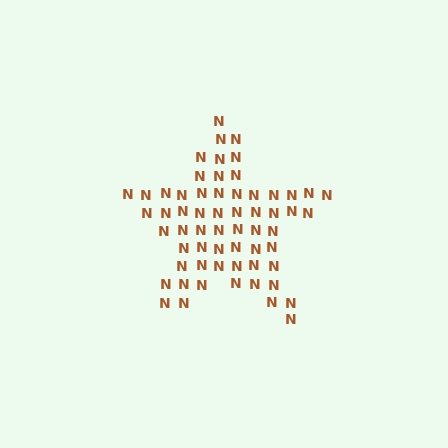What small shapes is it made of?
It is made of small letter N's.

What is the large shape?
The large shape is a star.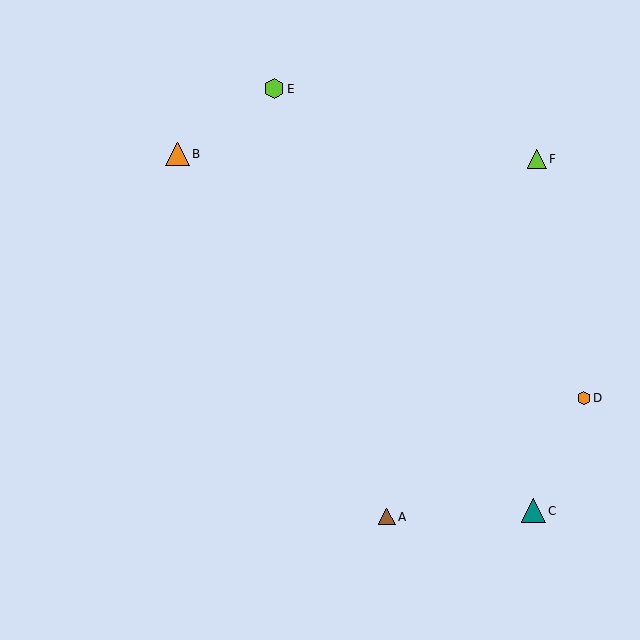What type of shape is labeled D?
Shape D is an orange hexagon.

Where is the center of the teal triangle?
The center of the teal triangle is at (533, 511).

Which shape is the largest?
The teal triangle (labeled C) is the largest.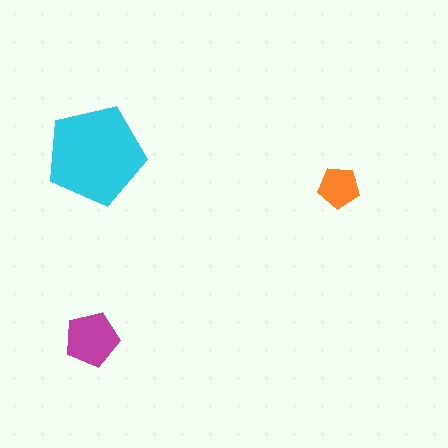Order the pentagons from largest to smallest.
the cyan one, the magenta one, the orange one.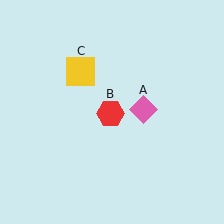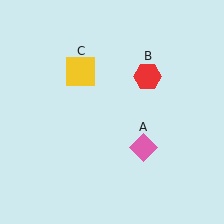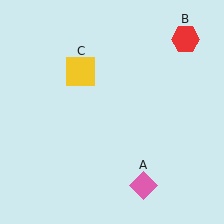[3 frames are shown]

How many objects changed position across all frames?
2 objects changed position: pink diamond (object A), red hexagon (object B).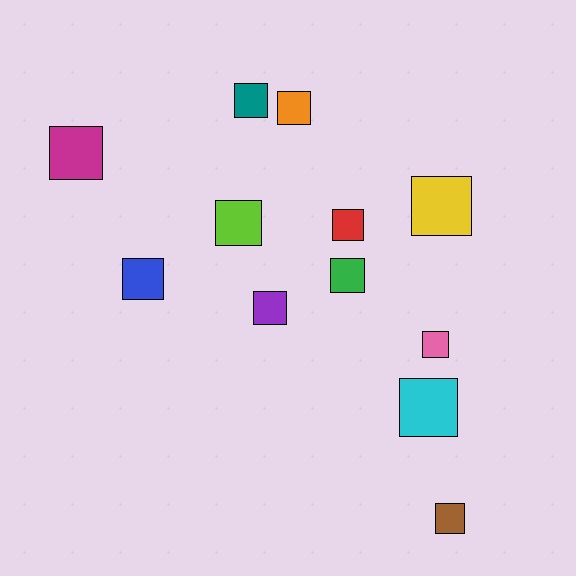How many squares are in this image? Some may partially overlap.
There are 12 squares.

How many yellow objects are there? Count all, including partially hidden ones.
There is 1 yellow object.